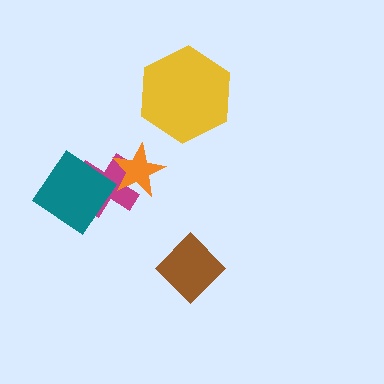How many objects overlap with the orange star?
1 object overlaps with the orange star.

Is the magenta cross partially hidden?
Yes, it is partially covered by another shape.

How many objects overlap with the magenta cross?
2 objects overlap with the magenta cross.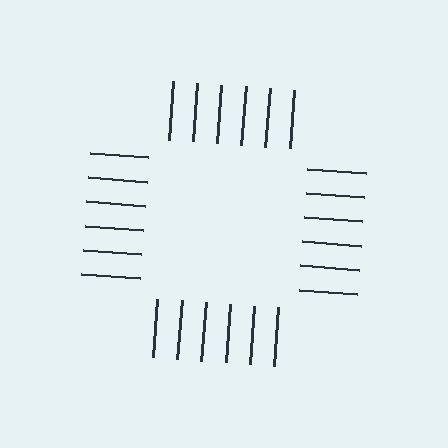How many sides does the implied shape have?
4 sides — the line-ends trace a square.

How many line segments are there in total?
24 — 6 along each of the 4 edges.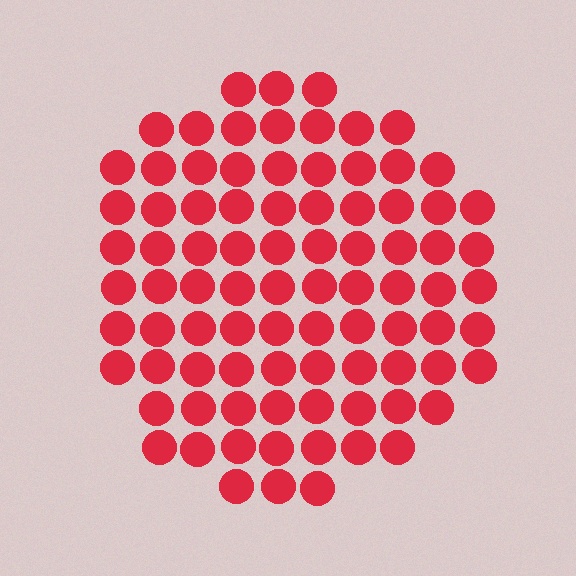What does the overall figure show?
The overall figure shows a circle.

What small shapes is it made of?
It is made of small circles.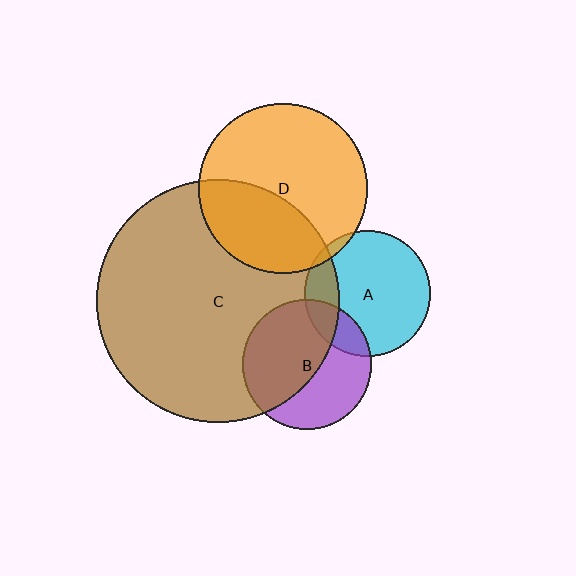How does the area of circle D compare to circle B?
Approximately 1.7 times.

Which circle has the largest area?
Circle C (brown).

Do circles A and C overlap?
Yes.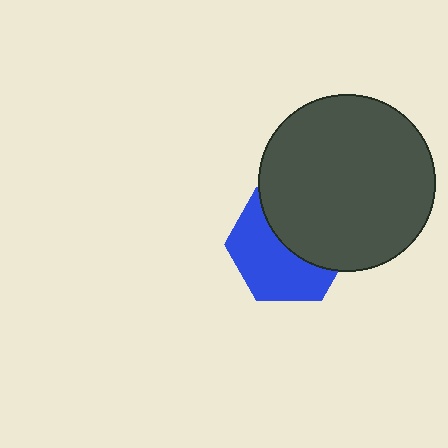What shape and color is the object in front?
The object in front is a dark gray circle.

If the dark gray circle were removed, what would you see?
You would see the complete blue hexagon.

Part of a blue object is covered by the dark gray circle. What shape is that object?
It is a hexagon.